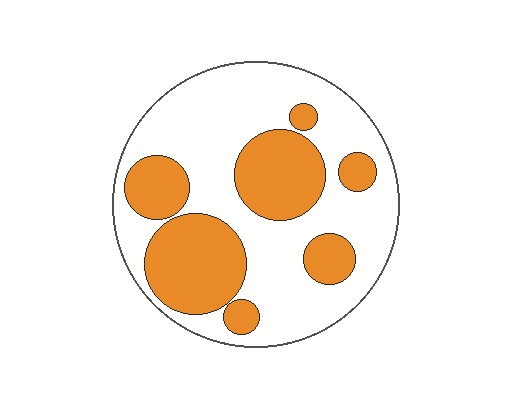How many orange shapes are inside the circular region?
7.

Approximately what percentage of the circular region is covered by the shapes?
Approximately 35%.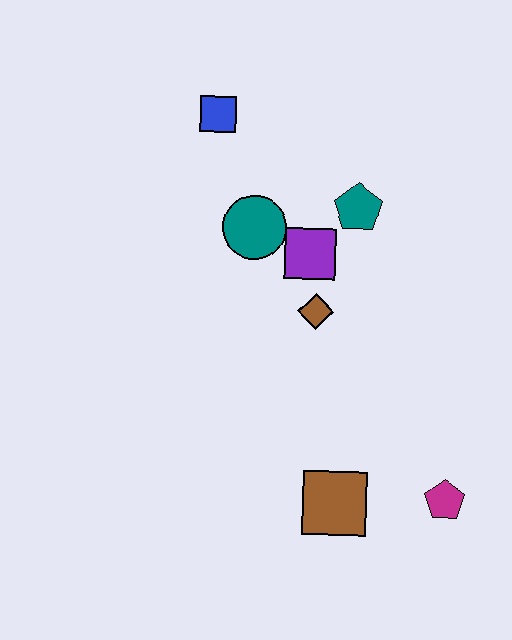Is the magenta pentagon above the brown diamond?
No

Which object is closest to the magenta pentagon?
The brown square is closest to the magenta pentagon.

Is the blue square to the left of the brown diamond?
Yes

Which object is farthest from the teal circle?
The magenta pentagon is farthest from the teal circle.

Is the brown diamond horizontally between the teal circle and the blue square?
No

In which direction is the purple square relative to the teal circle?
The purple square is to the right of the teal circle.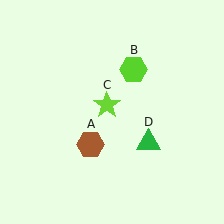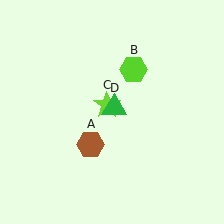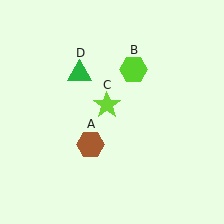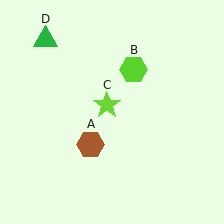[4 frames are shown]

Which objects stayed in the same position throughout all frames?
Brown hexagon (object A) and lime hexagon (object B) and lime star (object C) remained stationary.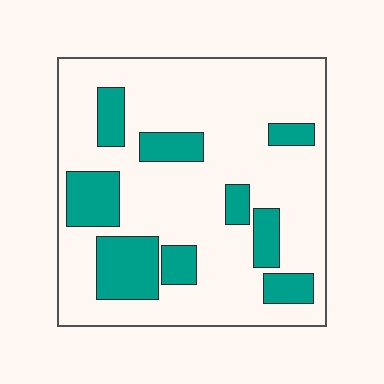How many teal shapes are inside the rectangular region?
9.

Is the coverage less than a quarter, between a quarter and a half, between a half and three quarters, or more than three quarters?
Less than a quarter.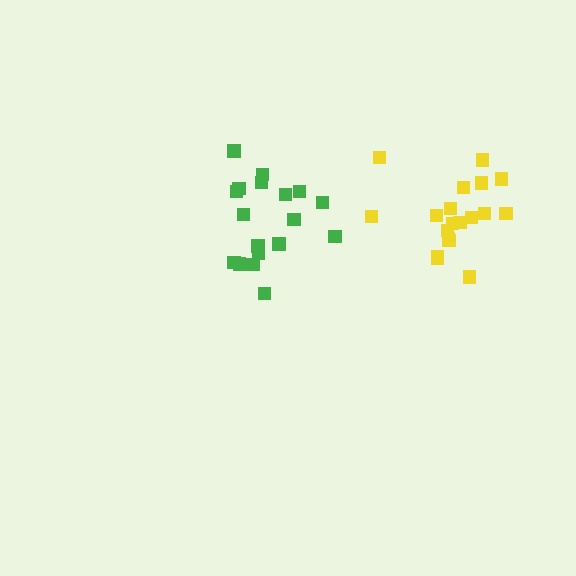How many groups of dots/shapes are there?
There are 2 groups.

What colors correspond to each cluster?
The clusters are colored: green, yellow.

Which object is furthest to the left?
The green cluster is leftmost.